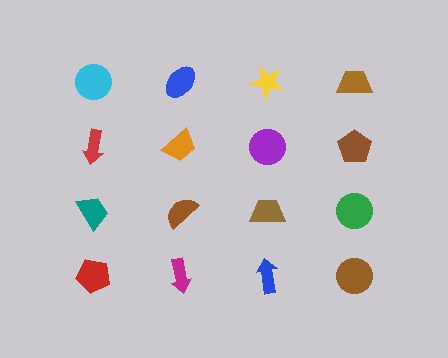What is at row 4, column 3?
A blue arrow.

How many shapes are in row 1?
4 shapes.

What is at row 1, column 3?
A yellow star.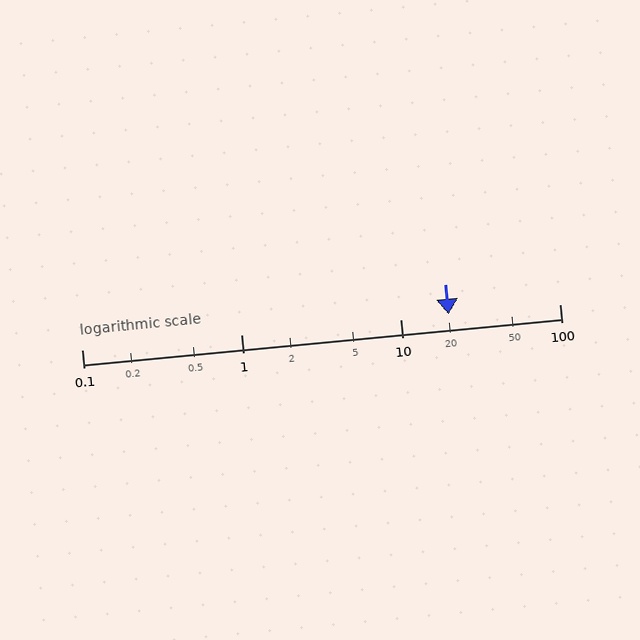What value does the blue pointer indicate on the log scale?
The pointer indicates approximately 20.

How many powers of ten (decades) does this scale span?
The scale spans 3 decades, from 0.1 to 100.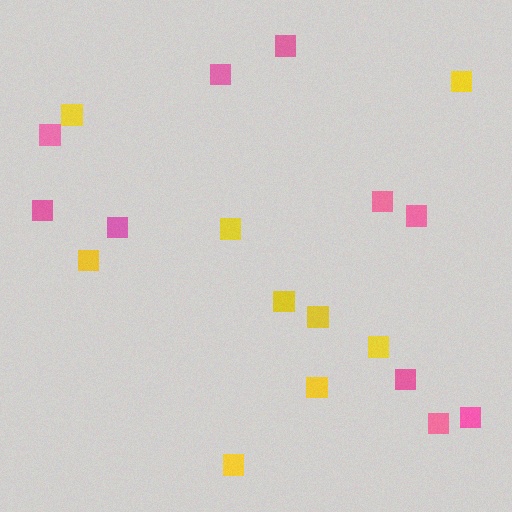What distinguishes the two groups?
There are 2 groups: one group of yellow squares (9) and one group of pink squares (10).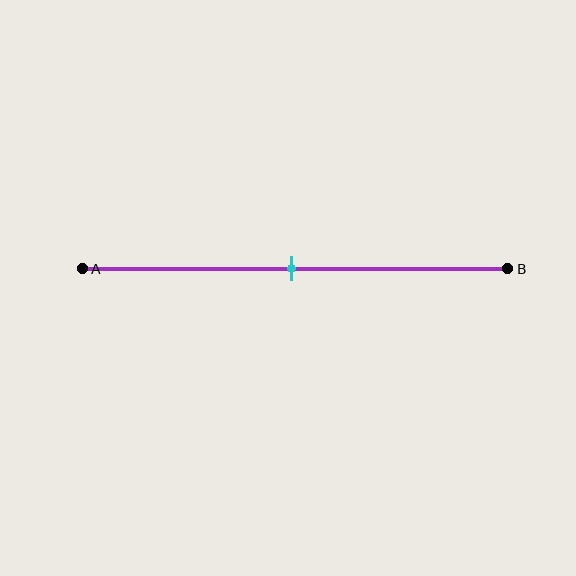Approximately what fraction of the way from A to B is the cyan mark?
The cyan mark is approximately 50% of the way from A to B.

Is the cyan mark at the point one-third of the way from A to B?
No, the mark is at about 50% from A, not at the 33% one-third point.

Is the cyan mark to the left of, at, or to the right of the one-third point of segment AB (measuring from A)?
The cyan mark is to the right of the one-third point of segment AB.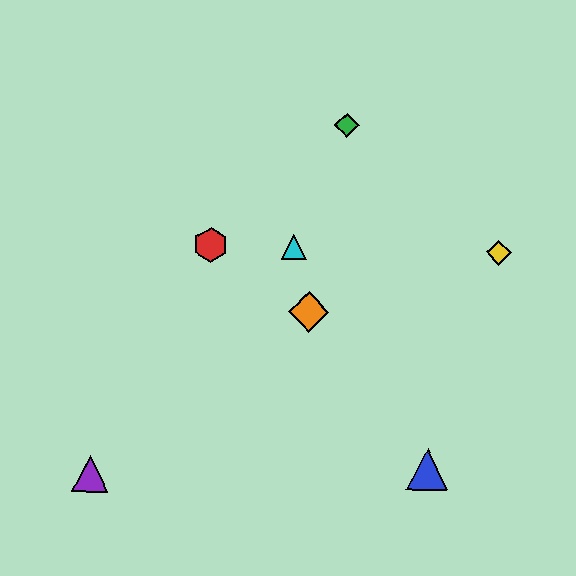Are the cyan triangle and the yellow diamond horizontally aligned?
Yes, both are at y≈247.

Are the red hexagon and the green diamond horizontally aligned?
No, the red hexagon is at y≈245 and the green diamond is at y≈125.